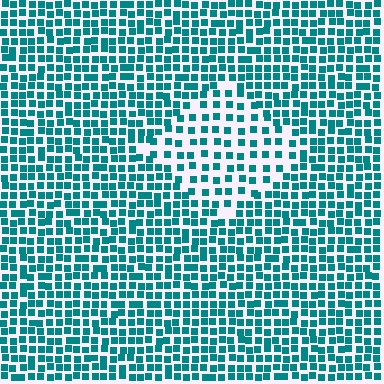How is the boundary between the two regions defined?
The boundary is defined by a change in element density (approximately 1.9x ratio). All elements are the same color, size, and shape.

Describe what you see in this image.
The image contains small teal elements arranged at two different densities. A diamond-shaped region is visible where the elements are less densely packed than the surrounding area.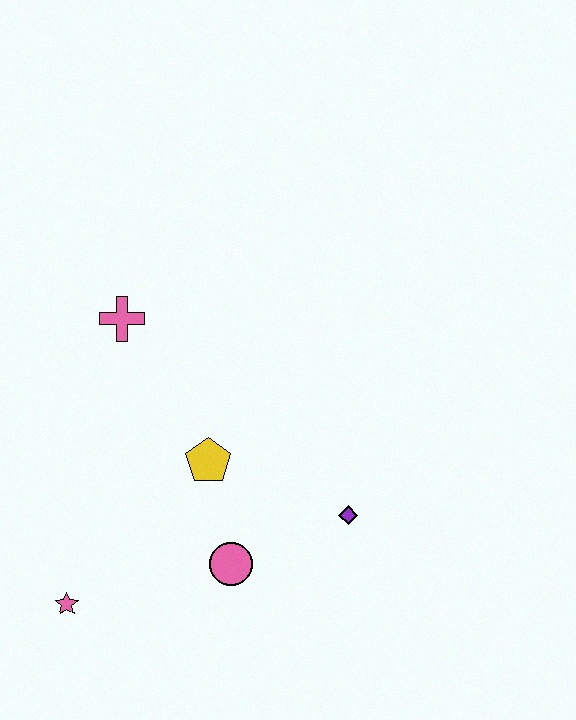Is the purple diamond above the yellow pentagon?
No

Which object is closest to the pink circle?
The yellow pentagon is closest to the pink circle.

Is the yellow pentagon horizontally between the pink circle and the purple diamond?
No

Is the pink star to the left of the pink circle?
Yes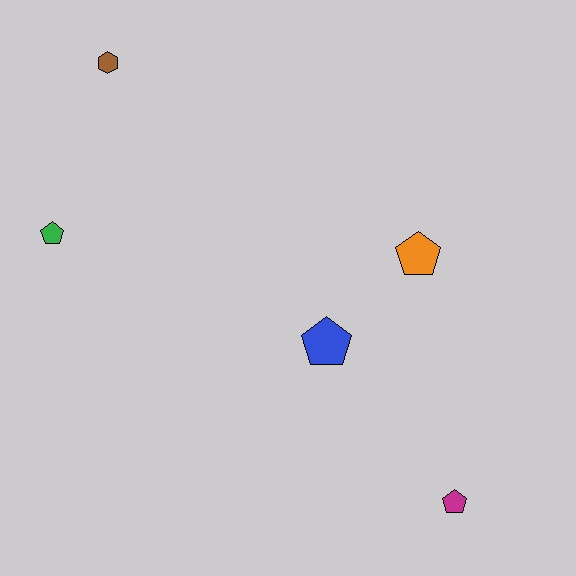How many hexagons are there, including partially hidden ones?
There is 1 hexagon.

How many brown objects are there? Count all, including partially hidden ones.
There is 1 brown object.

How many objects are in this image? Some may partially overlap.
There are 5 objects.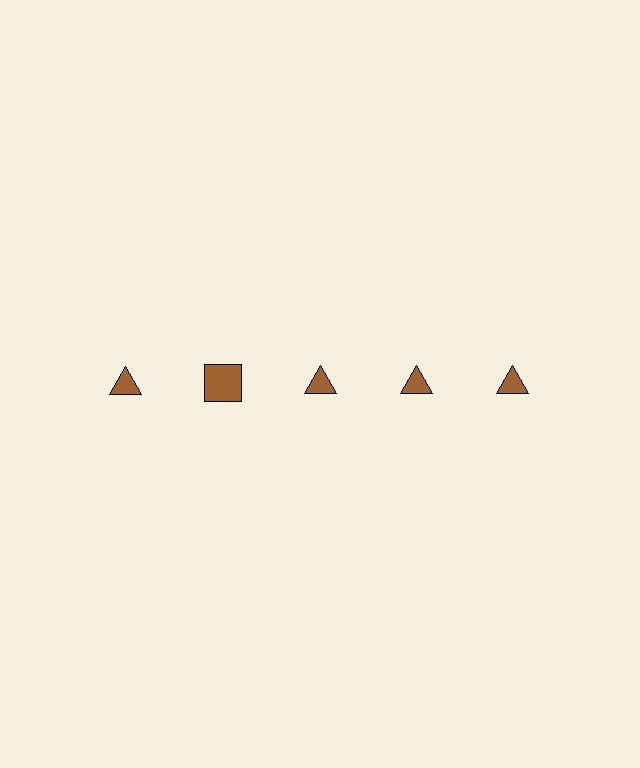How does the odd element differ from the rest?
It has a different shape: square instead of triangle.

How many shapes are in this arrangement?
There are 5 shapes arranged in a grid pattern.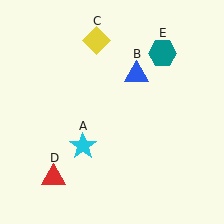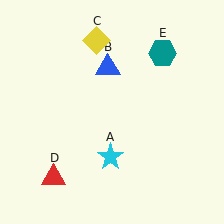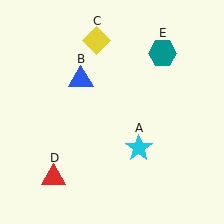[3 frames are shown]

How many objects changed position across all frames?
2 objects changed position: cyan star (object A), blue triangle (object B).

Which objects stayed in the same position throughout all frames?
Yellow diamond (object C) and red triangle (object D) and teal hexagon (object E) remained stationary.